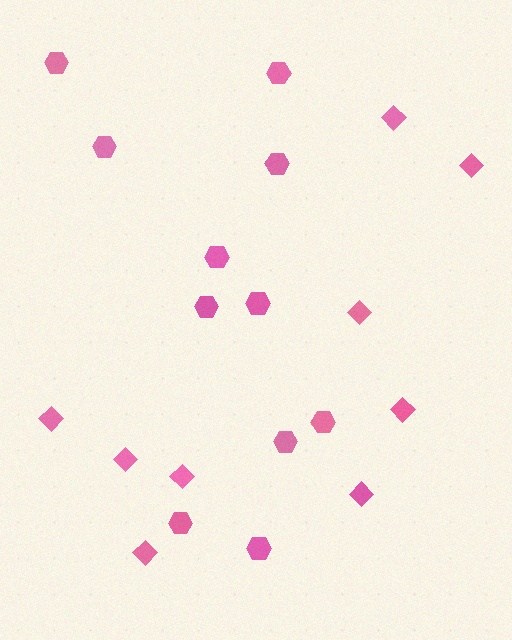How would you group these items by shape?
There are 2 groups: one group of diamonds (9) and one group of hexagons (11).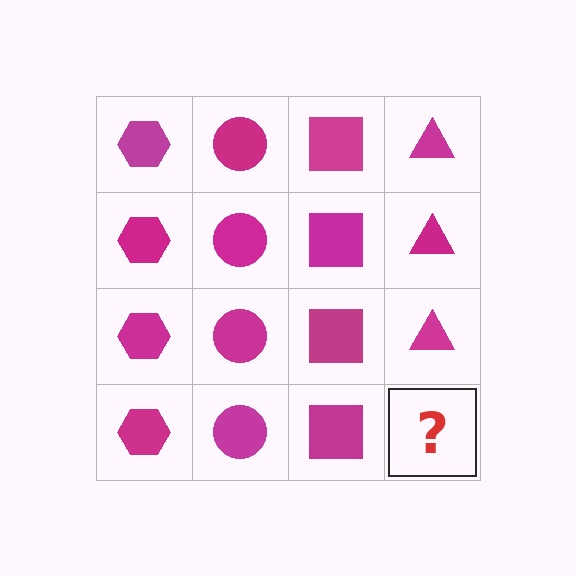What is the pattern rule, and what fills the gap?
The rule is that each column has a consistent shape. The gap should be filled with a magenta triangle.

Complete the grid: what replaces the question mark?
The question mark should be replaced with a magenta triangle.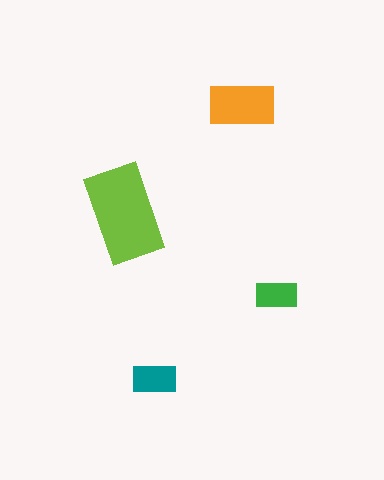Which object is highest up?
The orange rectangle is topmost.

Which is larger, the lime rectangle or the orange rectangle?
The lime one.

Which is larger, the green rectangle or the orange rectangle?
The orange one.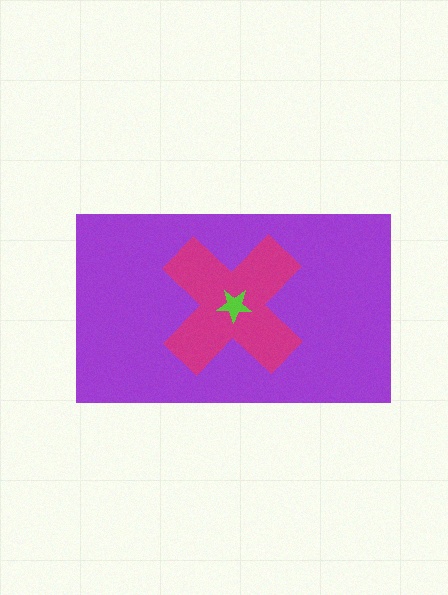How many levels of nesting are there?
3.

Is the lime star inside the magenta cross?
Yes.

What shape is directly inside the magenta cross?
The lime star.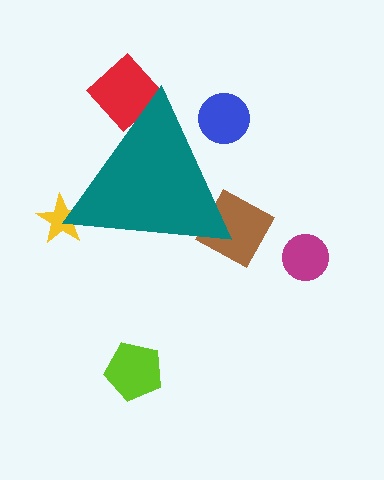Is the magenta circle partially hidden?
No, the magenta circle is fully visible.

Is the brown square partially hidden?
Yes, the brown square is partially hidden behind the teal triangle.